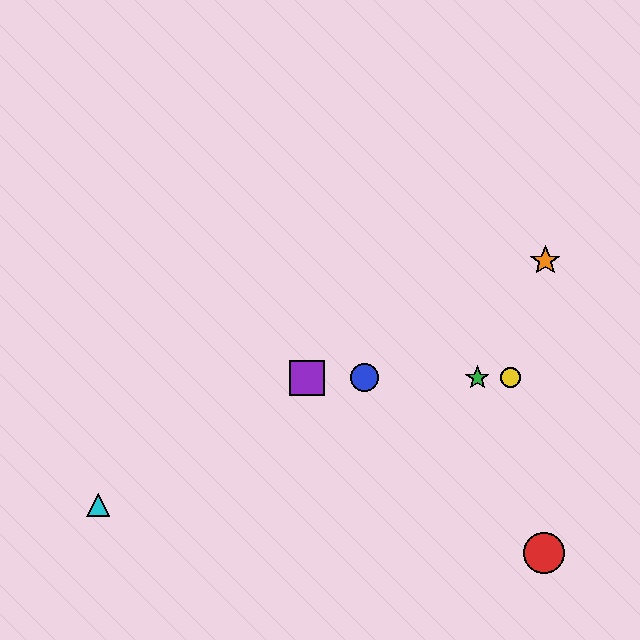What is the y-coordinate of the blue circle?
The blue circle is at y≈378.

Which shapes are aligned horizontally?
The blue circle, the green star, the yellow circle, the purple square are aligned horizontally.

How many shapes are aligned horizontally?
4 shapes (the blue circle, the green star, the yellow circle, the purple square) are aligned horizontally.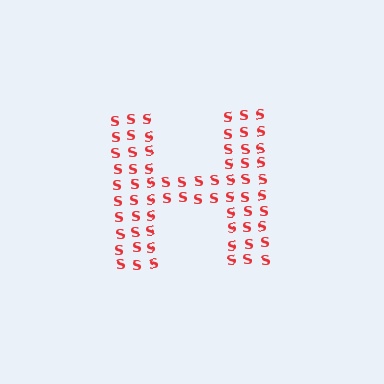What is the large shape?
The large shape is the letter H.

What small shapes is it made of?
It is made of small letter S's.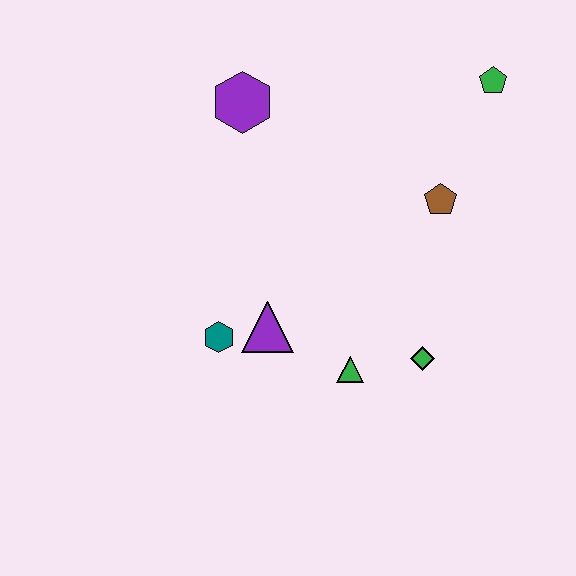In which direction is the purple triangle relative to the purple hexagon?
The purple triangle is below the purple hexagon.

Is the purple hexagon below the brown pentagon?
No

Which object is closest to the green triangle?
The green diamond is closest to the green triangle.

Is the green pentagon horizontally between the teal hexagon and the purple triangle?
No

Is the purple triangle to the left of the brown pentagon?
Yes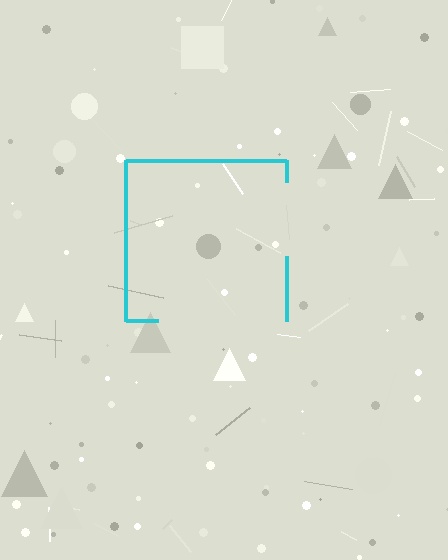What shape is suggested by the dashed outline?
The dashed outline suggests a square.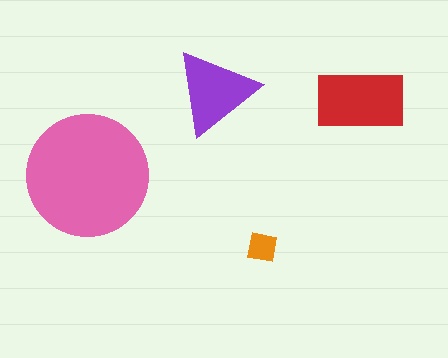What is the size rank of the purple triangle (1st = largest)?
3rd.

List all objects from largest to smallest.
The pink circle, the red rectangle, the purple triangle, the orange square.